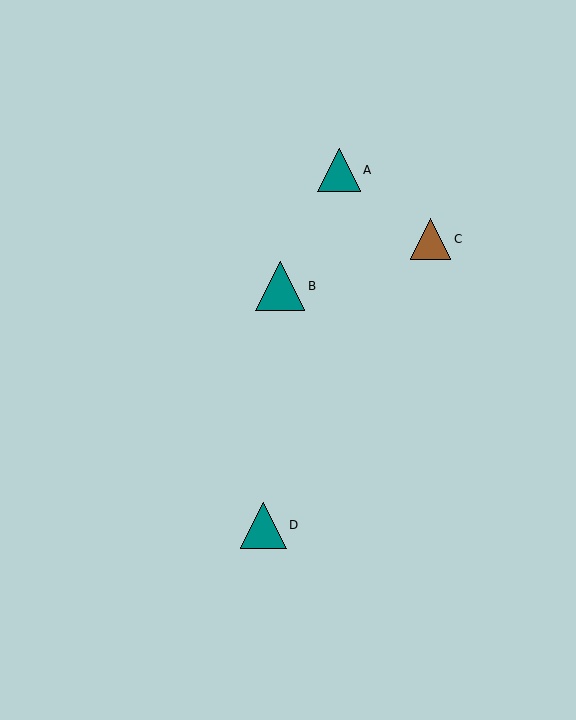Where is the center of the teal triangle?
The center of the teal triangle is at (280, 286).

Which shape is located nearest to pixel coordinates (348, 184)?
The teal triangle (labeled A) at (339, 170) is nearest to that location.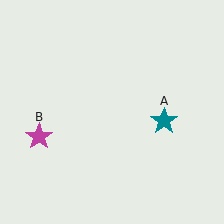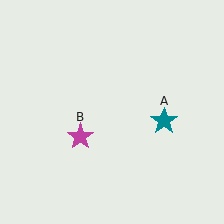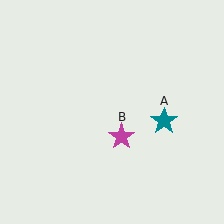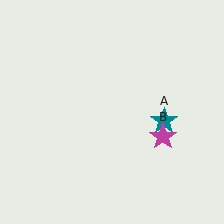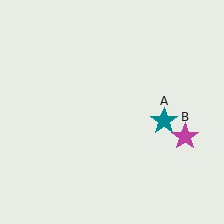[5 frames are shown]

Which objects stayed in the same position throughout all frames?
Teal star (object A) remained stationary.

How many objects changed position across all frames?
1 object changed position: magenta star (object B).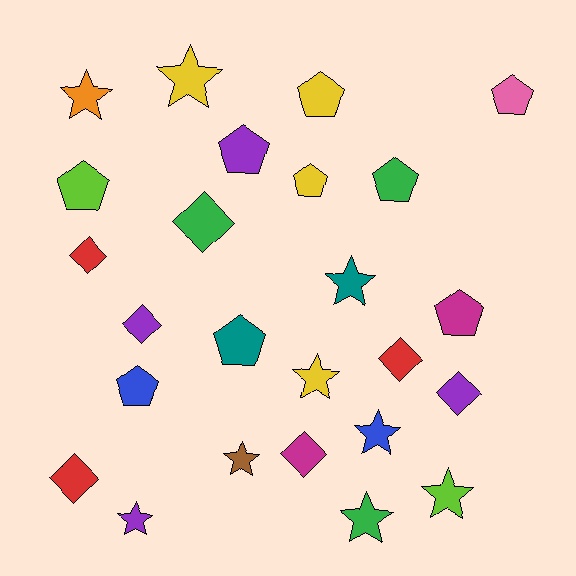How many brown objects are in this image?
There is 1 brown object.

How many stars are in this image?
There are 9 stars.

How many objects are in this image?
There are 25 objects.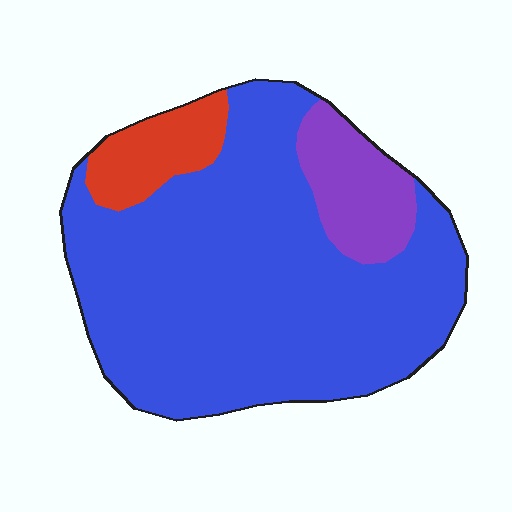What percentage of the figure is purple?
Purple takes up less than a sixth of the figure.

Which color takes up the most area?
Blue, at roughly 80%.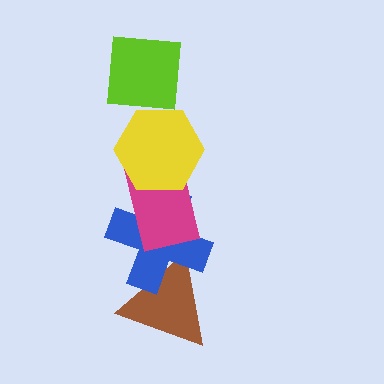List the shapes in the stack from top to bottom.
From top to bottom: the lime square, the yellow hexagon, the magenta rectangle, the blue cross, the brown triangle.